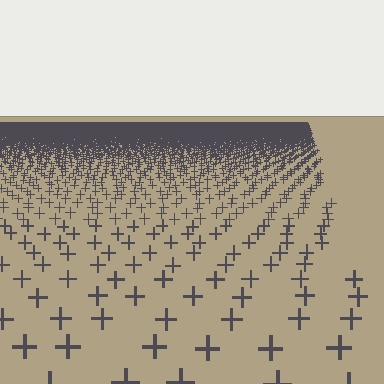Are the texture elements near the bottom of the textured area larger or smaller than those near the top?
Larger. Near the bottom, elements are closer to the viewer and appear at a bigger on-screen size.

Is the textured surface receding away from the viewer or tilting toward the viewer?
The surface is receding away from the viewer. Texture elements get smaller and denser toward the top.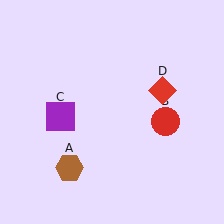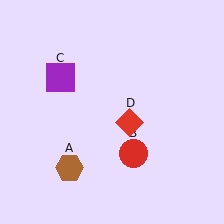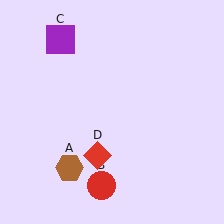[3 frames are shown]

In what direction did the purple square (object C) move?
The purple square (object C) moved up.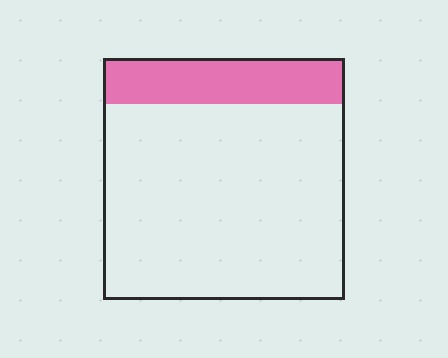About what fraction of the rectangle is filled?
About one fifth (1/5).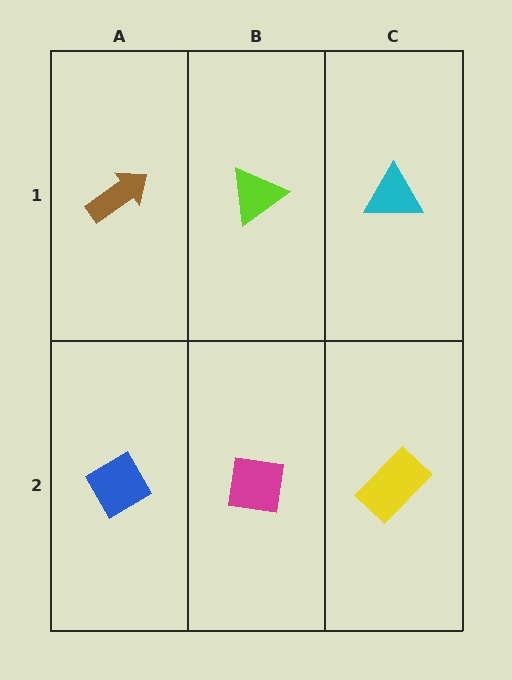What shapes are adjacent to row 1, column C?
A yellow rectangle (row 2, column C), a lime triangle (row 1, column B).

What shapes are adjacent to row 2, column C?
A cyan triangle (row 1, column C), a magenta square (row 2, column B).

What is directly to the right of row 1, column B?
A cyan triangle.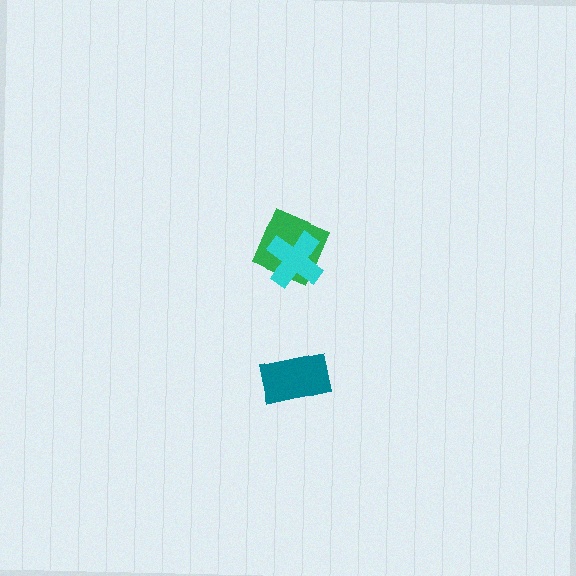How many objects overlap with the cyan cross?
1 object overlaps with the cyan cross.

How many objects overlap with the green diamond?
1 object overlaps with the green diamond.